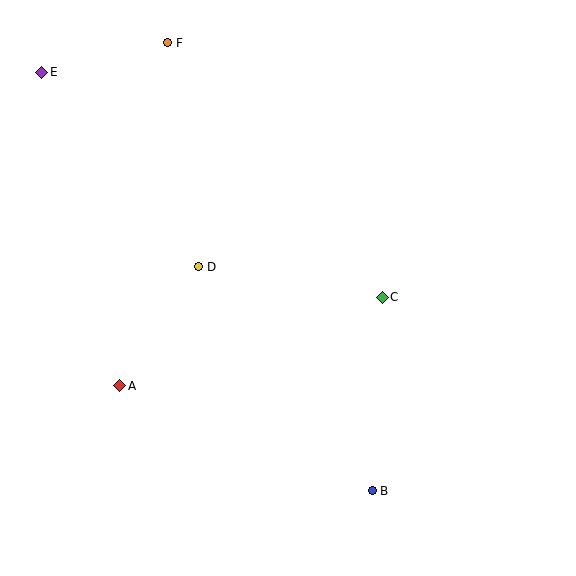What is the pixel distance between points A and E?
The distance between A and E is 323 pixels.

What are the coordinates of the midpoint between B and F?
The midpoint between B and F is at (270, 267).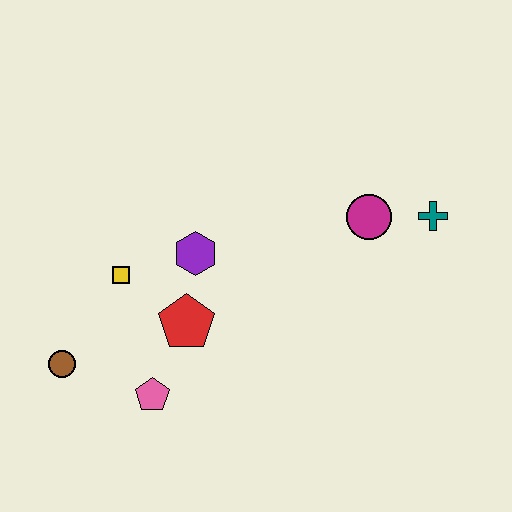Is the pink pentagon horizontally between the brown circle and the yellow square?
No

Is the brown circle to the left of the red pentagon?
Yes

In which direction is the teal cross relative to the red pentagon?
The teal cross is to the right of the red pentagon.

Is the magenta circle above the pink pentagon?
Yes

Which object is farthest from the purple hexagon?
The teal cross is farthest from the purple hexagon.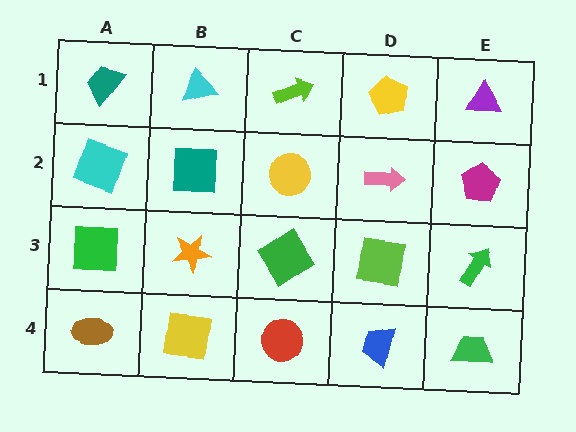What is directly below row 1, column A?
A cyan square.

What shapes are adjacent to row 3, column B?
A teal square (row 2, column B), a yellow square (row 4, column B), a green square (row 3, column A), a green diamond (row 3, column C).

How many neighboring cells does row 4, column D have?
3.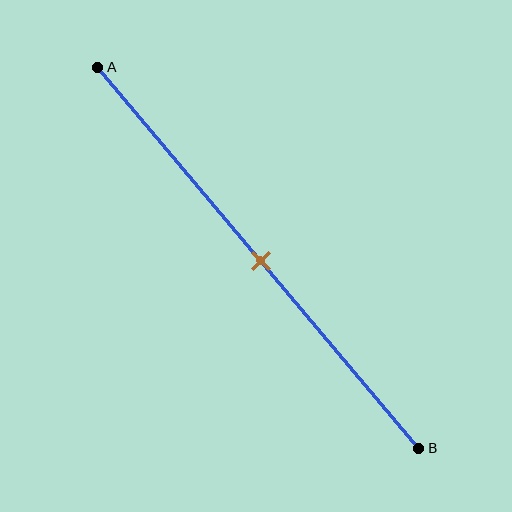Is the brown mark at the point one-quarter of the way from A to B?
No, the mark is at about 50% from A, not at the 25% one-quarter point.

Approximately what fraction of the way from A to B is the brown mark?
The brown mark is approximately 50% of the way from A to B.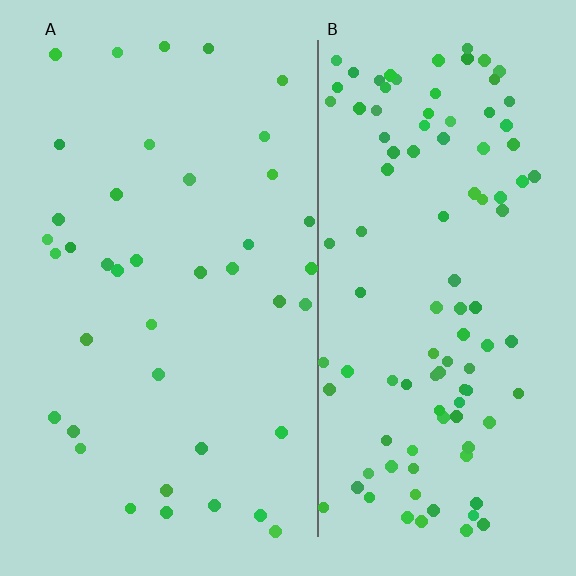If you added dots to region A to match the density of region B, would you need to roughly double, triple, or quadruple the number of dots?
Approximately triple.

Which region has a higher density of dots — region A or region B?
B (the right).